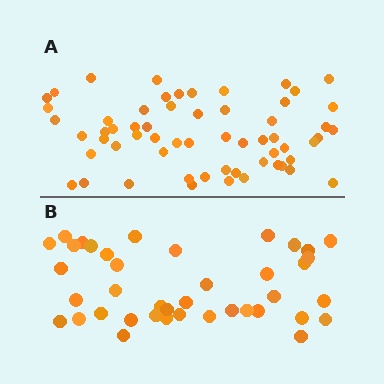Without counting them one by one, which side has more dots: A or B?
Region A (the top region) has more dots.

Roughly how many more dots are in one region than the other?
Region A has approximately 20 more dots than region B.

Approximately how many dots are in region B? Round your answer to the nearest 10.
About 40 dots.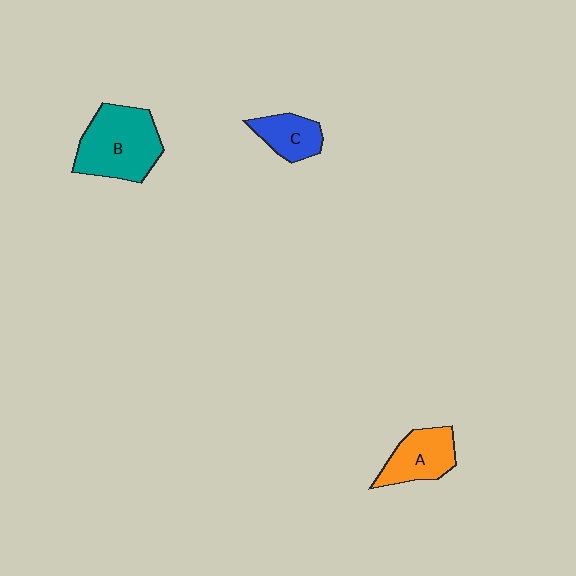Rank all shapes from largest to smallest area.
From largest to smallest: B (teal), A (orange), C (blue).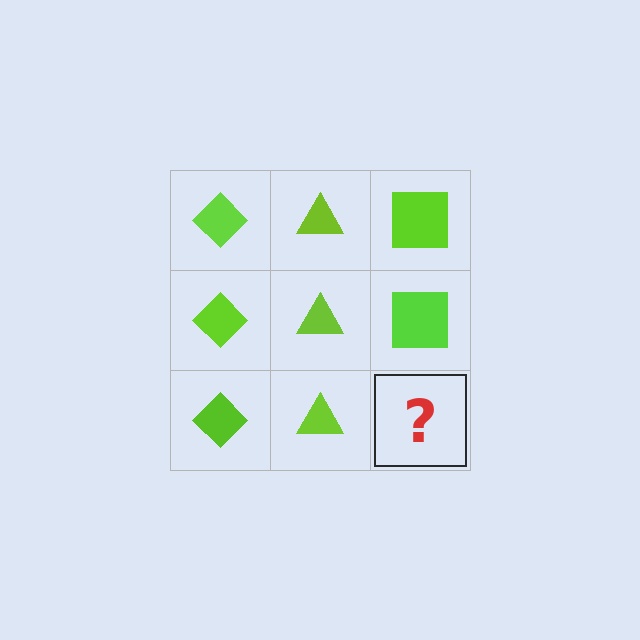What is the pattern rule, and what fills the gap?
The rule is that each column has a consistent shape. The gap should be filled with a lime square.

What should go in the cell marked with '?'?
The missing cell should contain a lime square.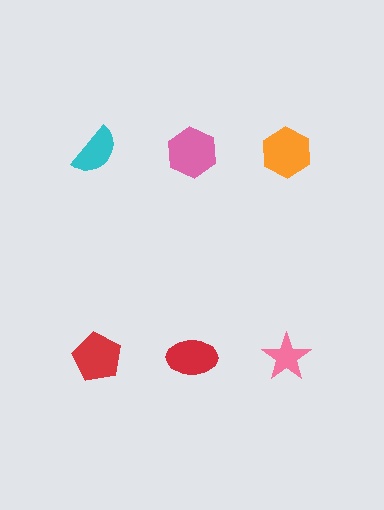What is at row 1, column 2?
A pink hexagon.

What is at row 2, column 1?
A red pentagon.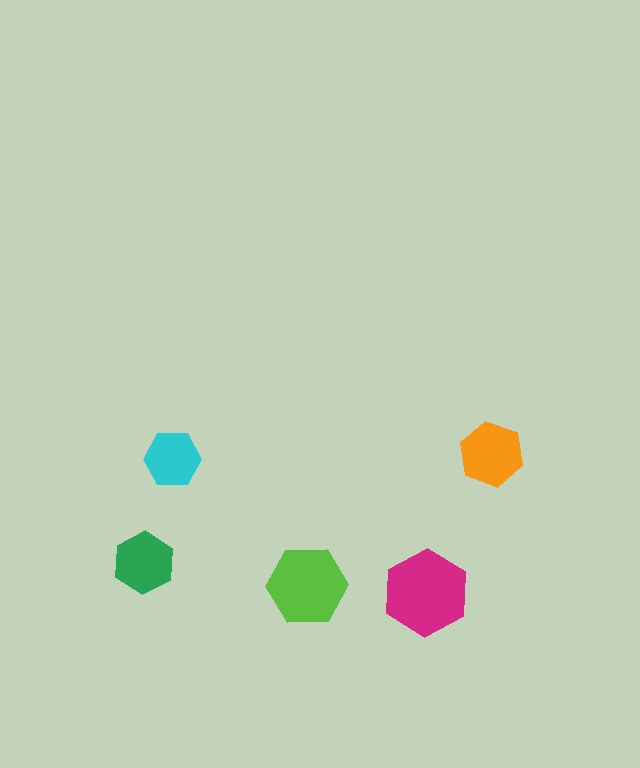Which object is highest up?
The orange hexagon is topmost.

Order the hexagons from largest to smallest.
the magenta one, the lime one, the orange one, the green one, the cyan one.